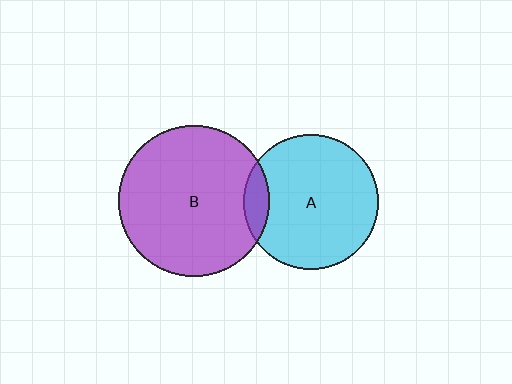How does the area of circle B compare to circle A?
Approximately 1.3 times.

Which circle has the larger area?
Circle B (purple).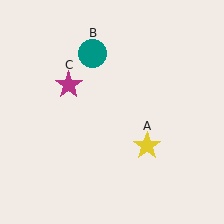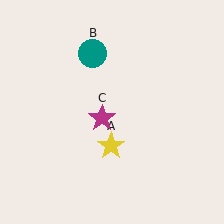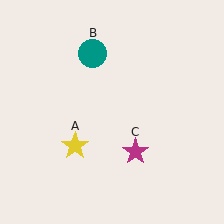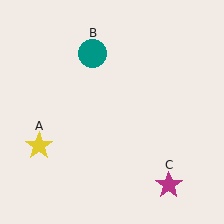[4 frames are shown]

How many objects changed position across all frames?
2 objects changed position: yellow star (object A), magenta star (object C).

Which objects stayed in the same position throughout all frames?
Teal circle (object B) remained stationary.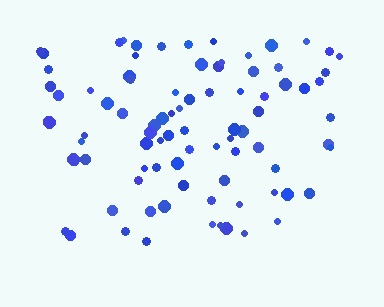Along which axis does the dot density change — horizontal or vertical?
Vertical.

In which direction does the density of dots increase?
From bottom to top, with the top side densest.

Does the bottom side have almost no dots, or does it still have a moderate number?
Still a moderate number, just noticeably fewer than the top.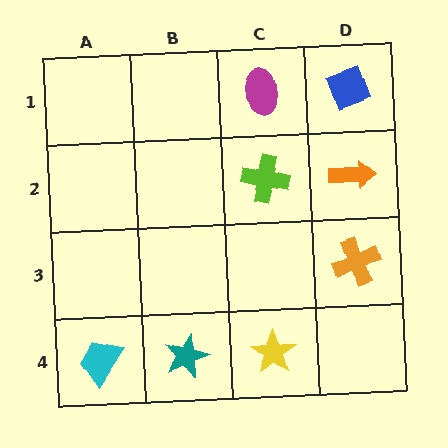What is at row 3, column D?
An orange cross.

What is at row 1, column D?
A blue diamond.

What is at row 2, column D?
An orange arrow.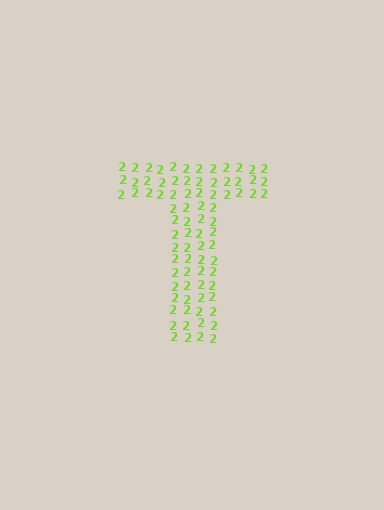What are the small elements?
The small elements are digit 2's.